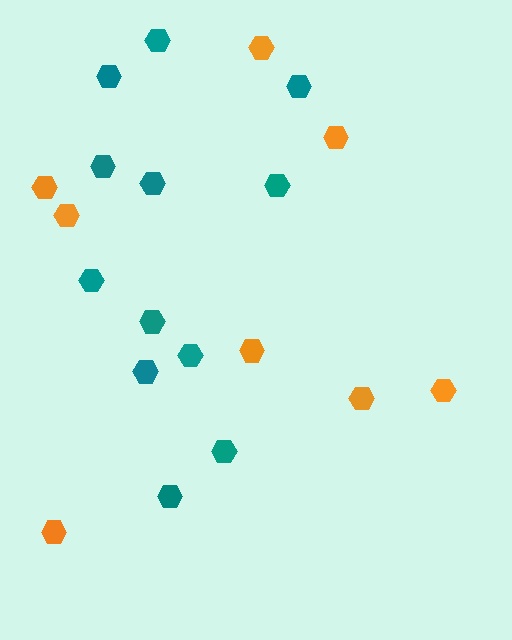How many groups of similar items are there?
There are 2 groups: one group of orange hexagons (8) and one group of teal hexagons (12).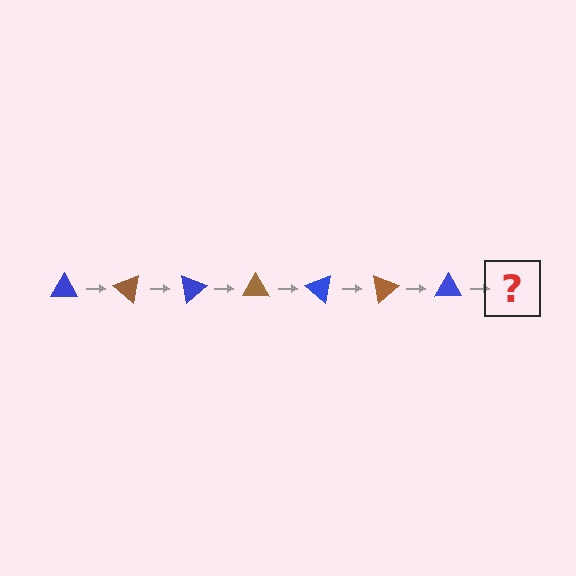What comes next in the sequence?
The next element should be a brown triangle, rotated 280 degrees from the start.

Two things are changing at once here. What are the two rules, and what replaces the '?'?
The two rules are that it rotates 40 degrees each step and the color cycles through blue and brown. The '?' should be a brown triangle, rotated 280 degrees from the start.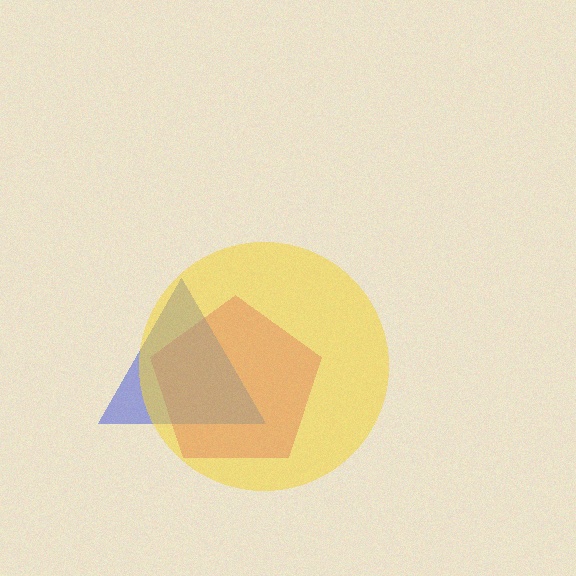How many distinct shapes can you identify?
There are 3 distinct shapes: a pink pentagon, a blue triangle, a yellow circle.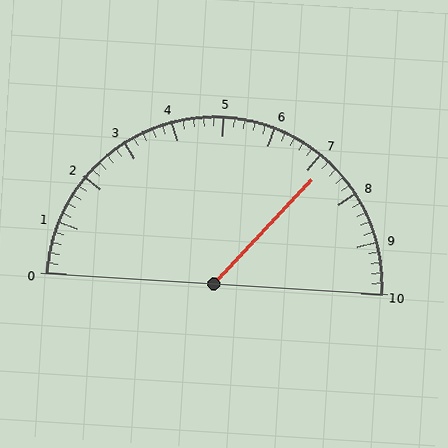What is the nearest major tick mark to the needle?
The nearest major tick mark is 7.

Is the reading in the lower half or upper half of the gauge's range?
The reading is in the upper half of the range (0 to 10).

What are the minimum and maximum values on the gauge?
The gauge ranges from 0 to 10.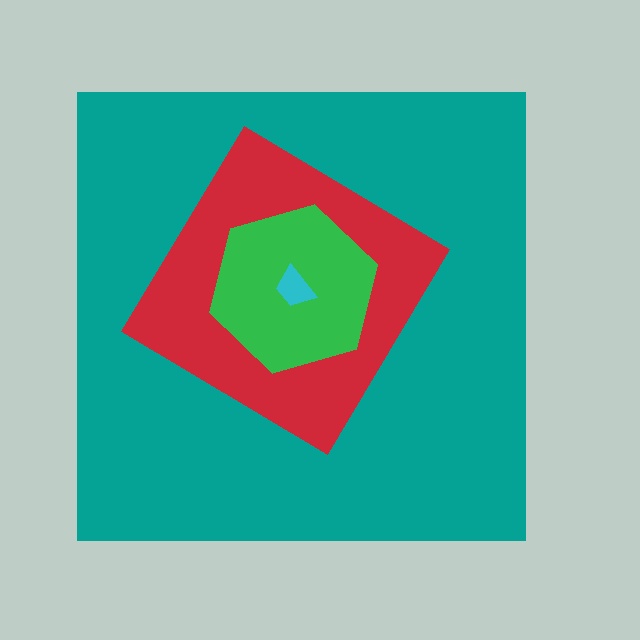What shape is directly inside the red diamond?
The green hexagon.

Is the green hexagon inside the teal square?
Yes.